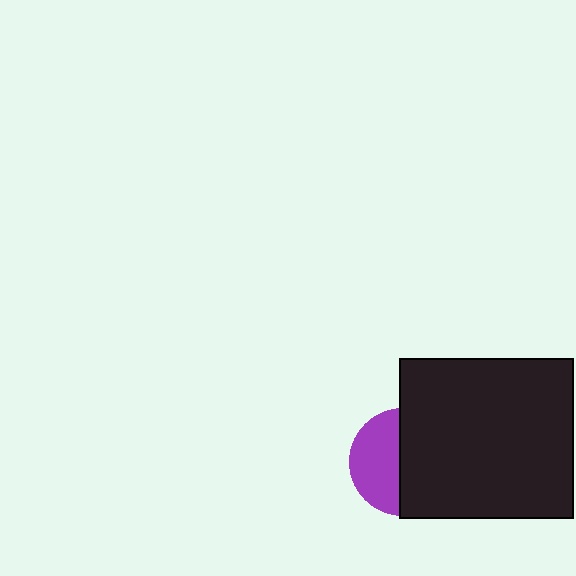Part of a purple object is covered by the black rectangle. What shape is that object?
It is a circle.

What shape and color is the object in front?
The object in front is a black rectangle.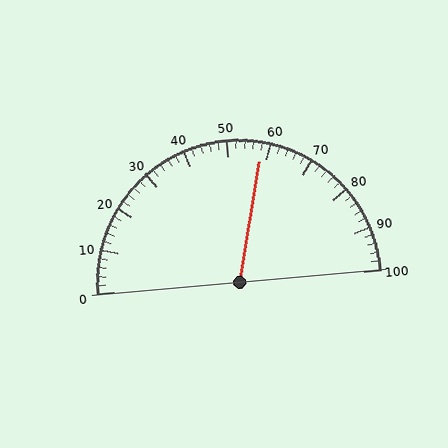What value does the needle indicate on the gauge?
The needle indicates approximately 58.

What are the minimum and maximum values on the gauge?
The gauge ranges from 0 to 100.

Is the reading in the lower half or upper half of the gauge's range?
The reading is in the upper half of the range (0 to 100).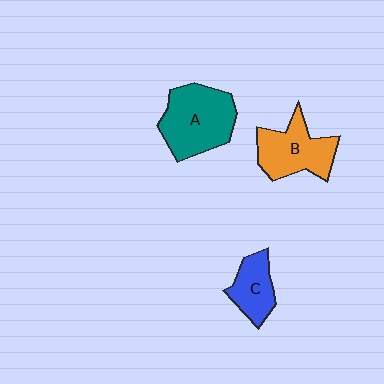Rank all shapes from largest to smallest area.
From largest to smallest: A (teal), B (orange), C (blue).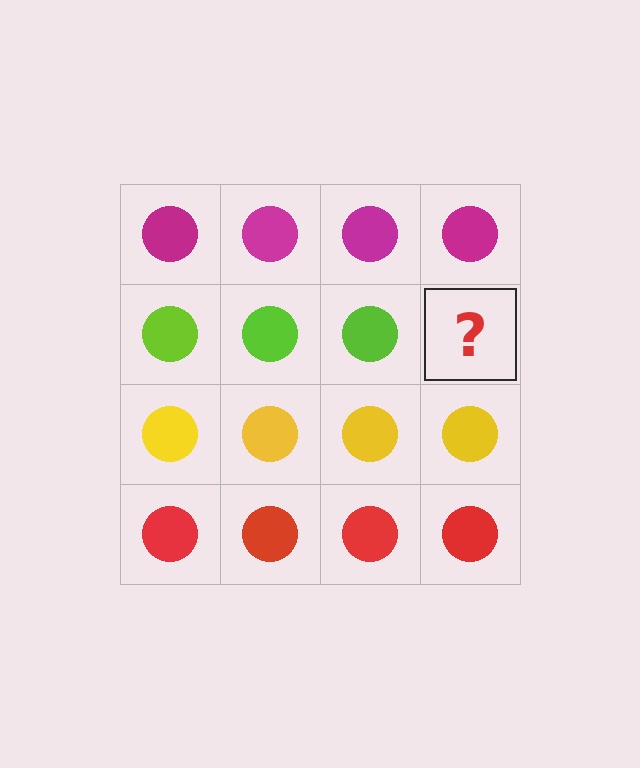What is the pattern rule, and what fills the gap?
The rule is that each row has a consistent color. The gap should be filled with a lime circle.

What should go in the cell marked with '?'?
The missing cell should contain a lime circle.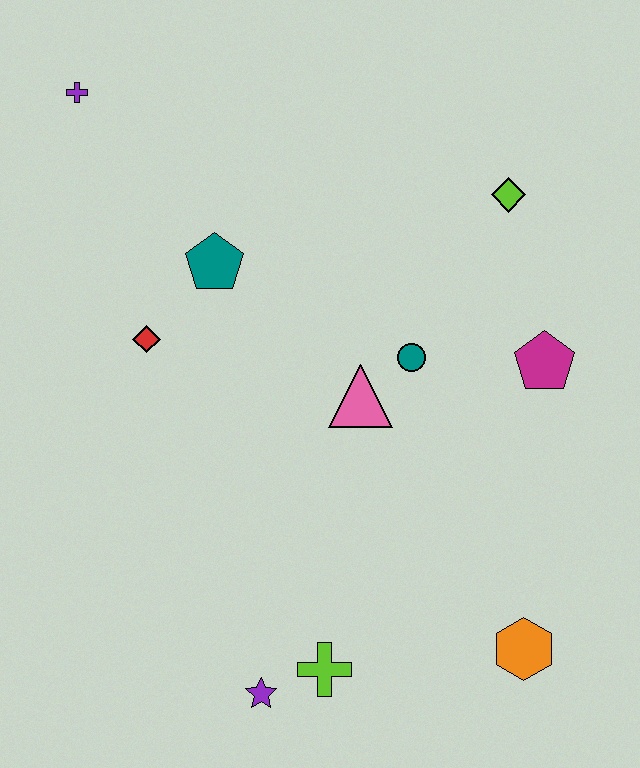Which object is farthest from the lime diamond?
The purple star is farthest from the lime diamond.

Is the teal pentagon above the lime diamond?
No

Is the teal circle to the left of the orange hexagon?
Yes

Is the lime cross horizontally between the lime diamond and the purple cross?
Yes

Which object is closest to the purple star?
The lime cross is closest to the purple star.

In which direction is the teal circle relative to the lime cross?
The teal circle is above the lime cross.